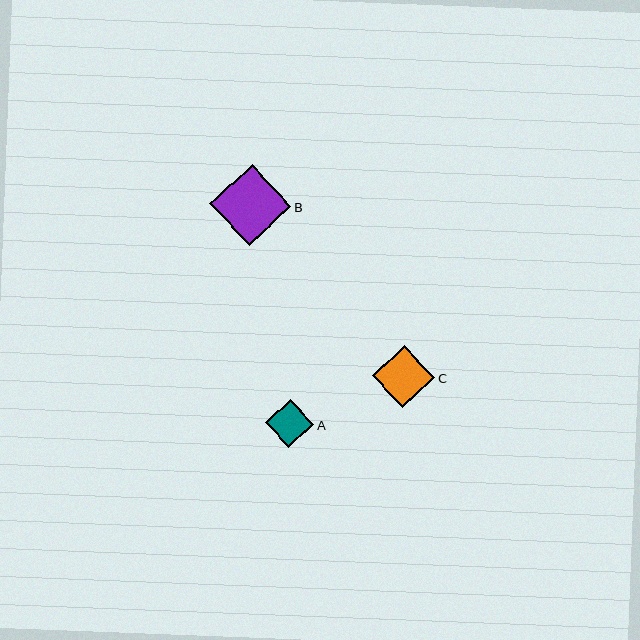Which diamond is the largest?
Diamond B is the largest with a size of approximately 81 pixels.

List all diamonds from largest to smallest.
From largest to smallest: B, C, A.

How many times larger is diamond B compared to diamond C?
Diamond B is approximately 1.3 times the size of diamond C.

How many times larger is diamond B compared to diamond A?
Diamond B is approximately 1.7 times the size of diamond A.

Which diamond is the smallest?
Diamond A is the smallest with a size of approximately 49 pixels.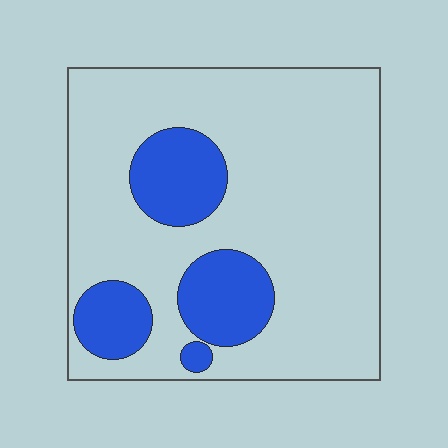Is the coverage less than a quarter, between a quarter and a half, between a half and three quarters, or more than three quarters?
Less than a quarter.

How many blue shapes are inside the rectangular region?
4.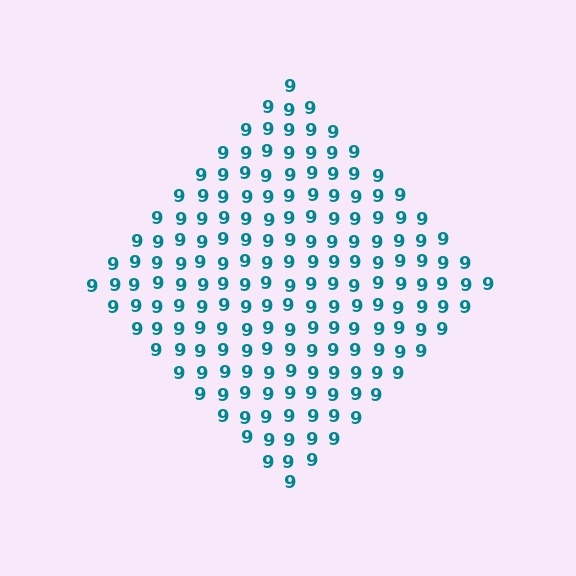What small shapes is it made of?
It is made of small digit 9's.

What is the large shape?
The large shape is a diamond.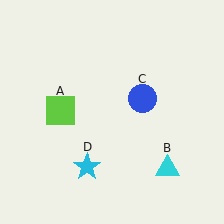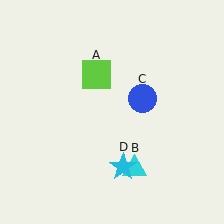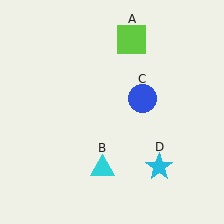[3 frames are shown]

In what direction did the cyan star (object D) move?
The cyan star (object D) moved right.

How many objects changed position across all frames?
3 objects changed position: lime square (object A), cyan triangle (object B), cyan star (object D).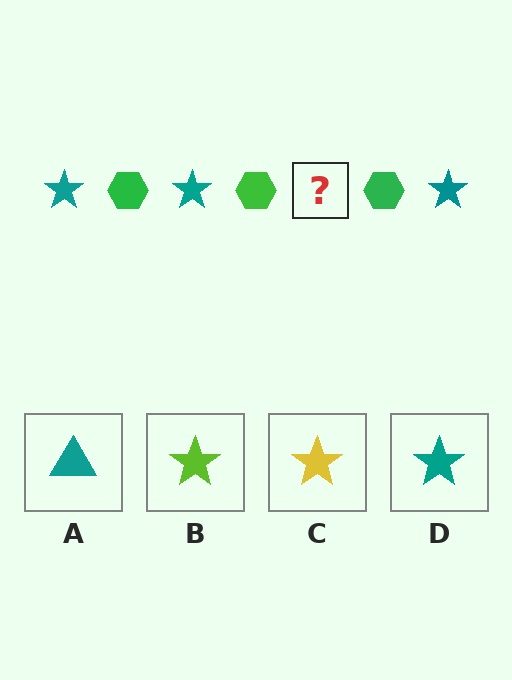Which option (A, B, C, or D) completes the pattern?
D.